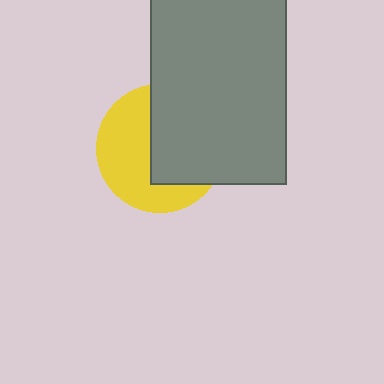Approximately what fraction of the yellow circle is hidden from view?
Roughly 50% of the yellow circle is hidden behind the gray rectangle.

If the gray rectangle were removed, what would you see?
You would see the complete yellow circle.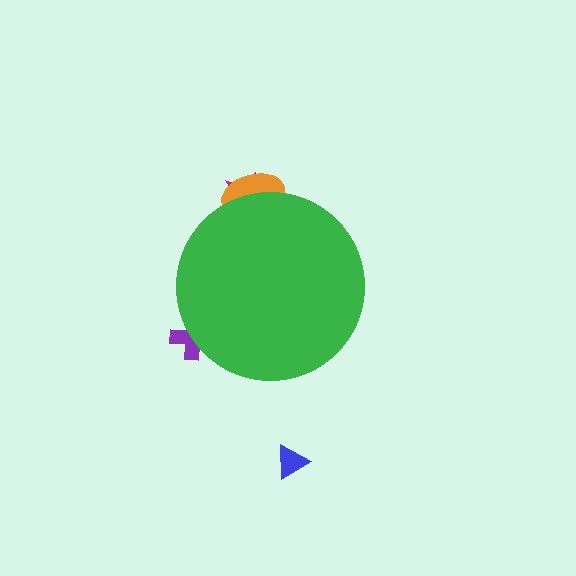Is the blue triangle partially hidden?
No, the blue triangle is fully visible.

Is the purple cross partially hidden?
Yes, the purple cross is partially hidden behind the green circle.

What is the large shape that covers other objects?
A green circle.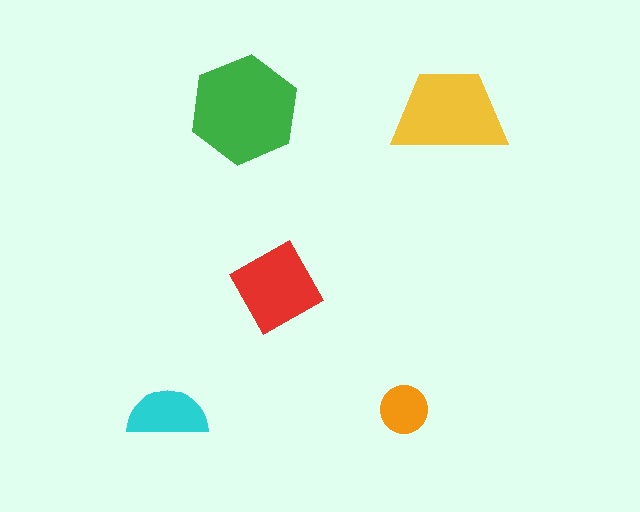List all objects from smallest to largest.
The orange circle, the cyan semicircle, the red diamond, the yellow trapezoid, the green hexagon.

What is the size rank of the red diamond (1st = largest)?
3rd.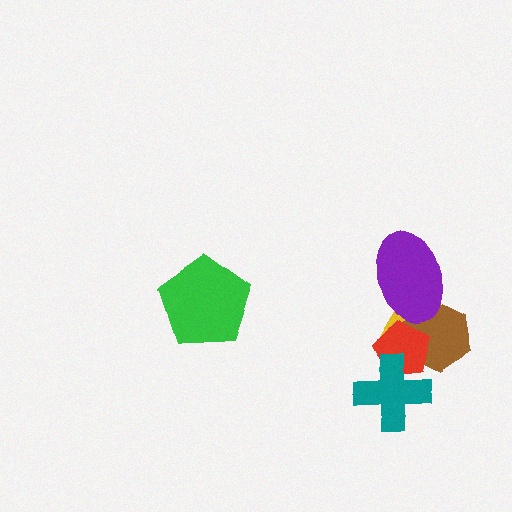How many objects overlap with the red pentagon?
3 objects overlap with the red pentagon.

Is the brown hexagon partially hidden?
Yes, it is partially covered by another shape.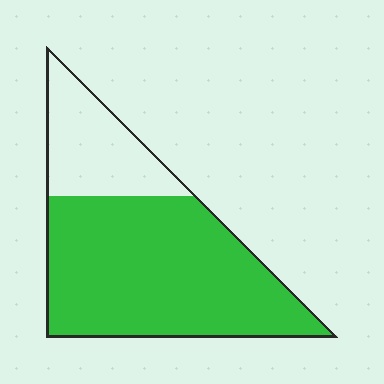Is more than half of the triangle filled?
Yes.